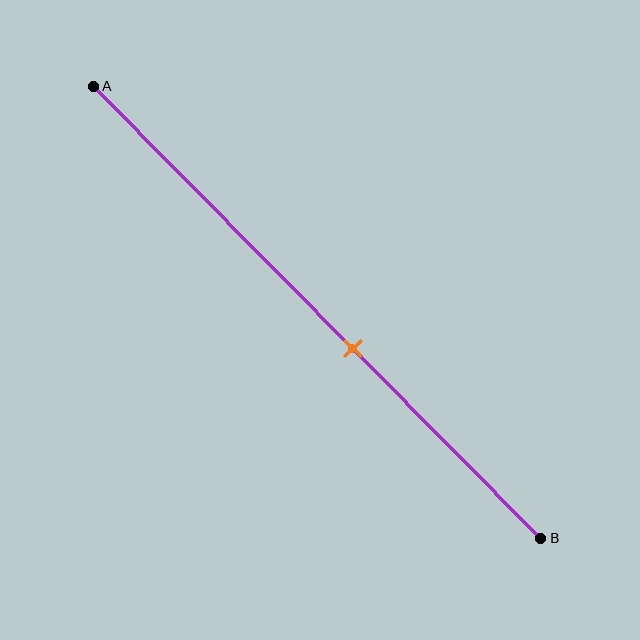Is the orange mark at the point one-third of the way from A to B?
No, the mark is at about 60% from A, not at the 33% one-third point.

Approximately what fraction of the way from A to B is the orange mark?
The orange mark is approximately 60% of the way from A to B.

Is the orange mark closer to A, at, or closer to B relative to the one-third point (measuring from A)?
The orange mark is closer to point B than the one-third point of segment AB.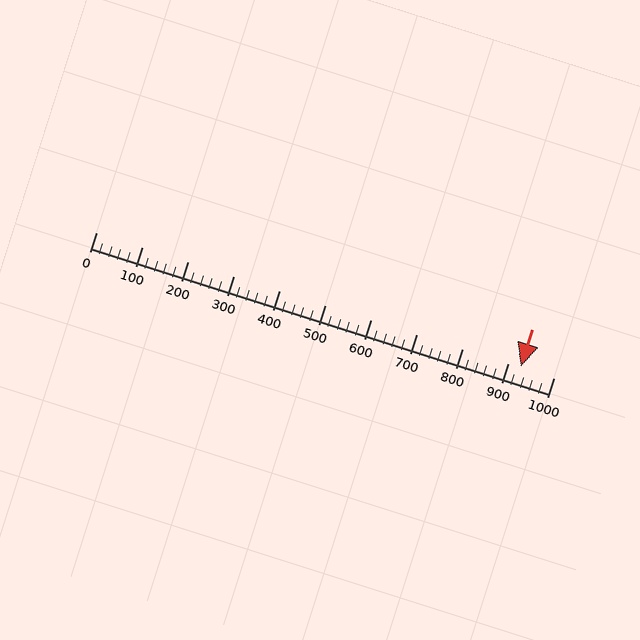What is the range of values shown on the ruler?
The ruler shows values from 0 to 1000.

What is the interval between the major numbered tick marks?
The major tick marks are spaced 100 units apart.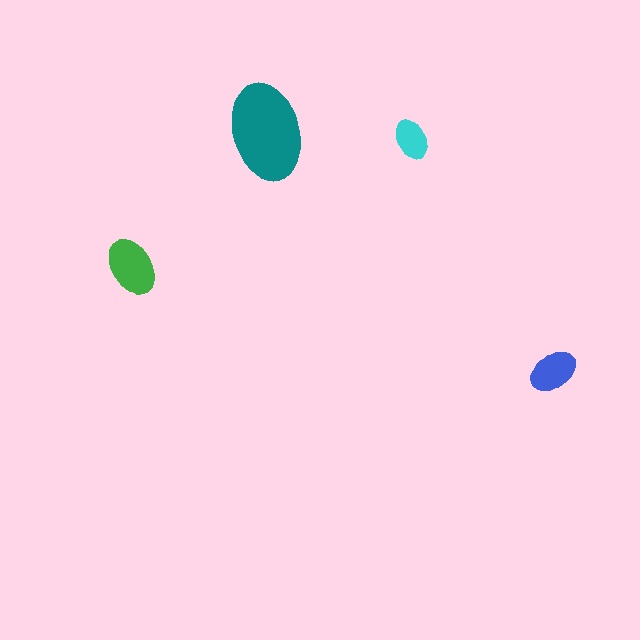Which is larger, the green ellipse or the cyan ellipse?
The green one.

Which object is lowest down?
The blue ellipse is bottommost.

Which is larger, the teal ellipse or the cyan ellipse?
The teal one.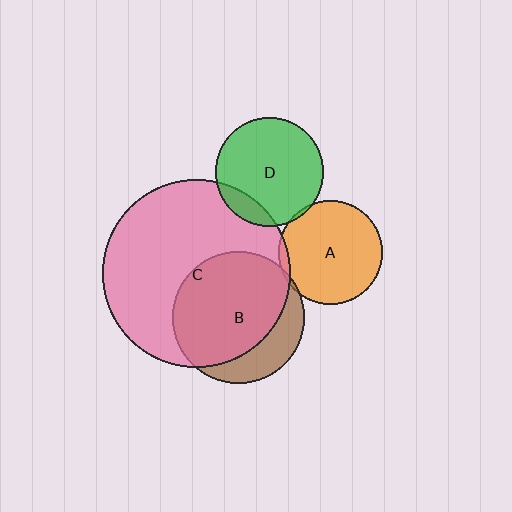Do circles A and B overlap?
Yes.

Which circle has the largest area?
Circle C (pink).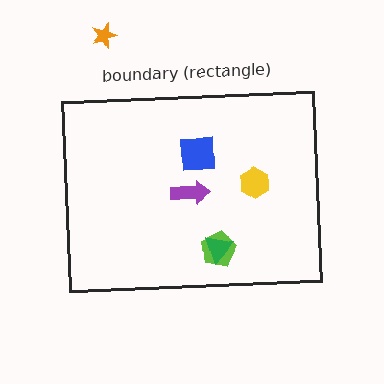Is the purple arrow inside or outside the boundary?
Inside.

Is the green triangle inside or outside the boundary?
Inside.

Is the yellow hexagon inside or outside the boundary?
Inside.